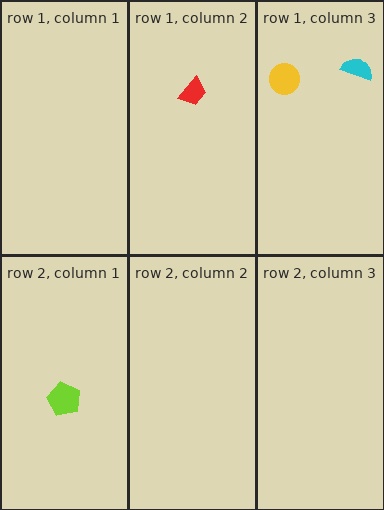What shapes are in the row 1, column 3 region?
The cyan semicircle, the yellow circle.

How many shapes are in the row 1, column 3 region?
2.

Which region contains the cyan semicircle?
The row 1, column 3 region.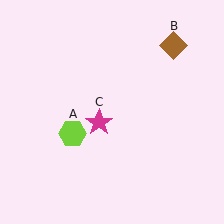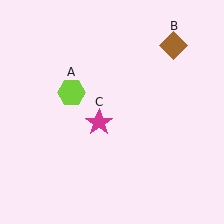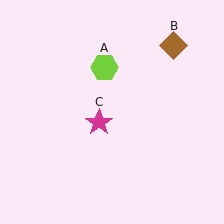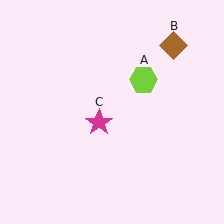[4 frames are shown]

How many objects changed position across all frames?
1 object changed position: lime hexagon (object A).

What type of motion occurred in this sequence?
The lime hexagon (object A) rotated clockwise around the center of the scene.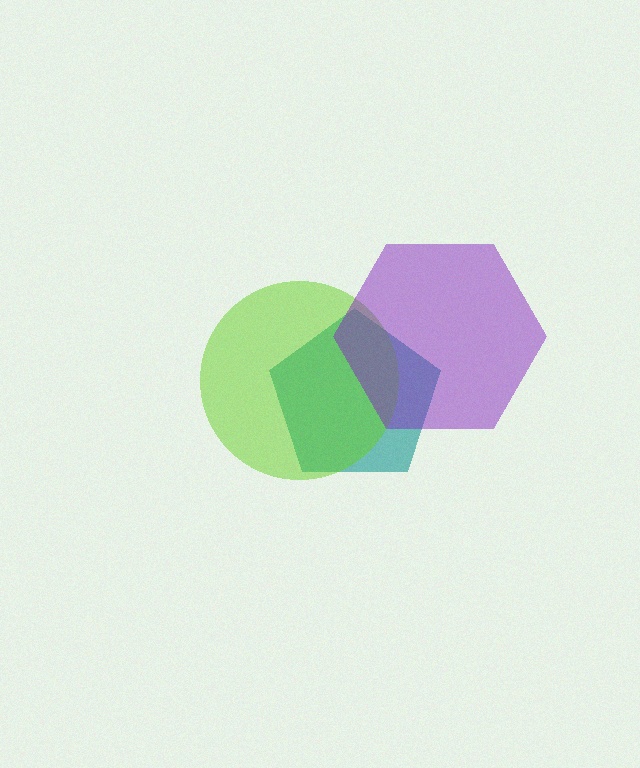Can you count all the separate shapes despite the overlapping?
Yes, there are 3 separate shapes.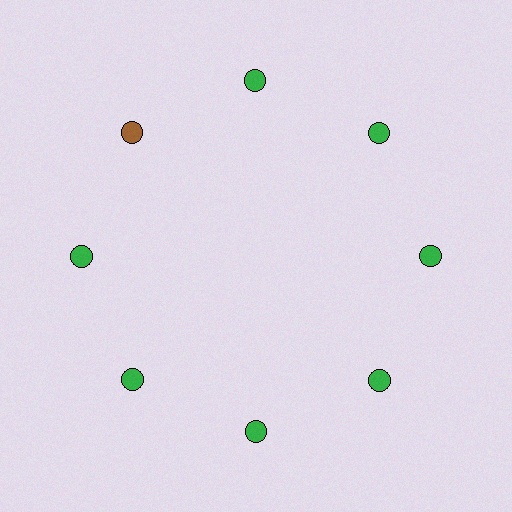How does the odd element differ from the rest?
It has a different color: brown instead of green.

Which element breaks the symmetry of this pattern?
The brown circle at roughly the 10 o'clock position breaks the symmetry. All other shapes are green circles.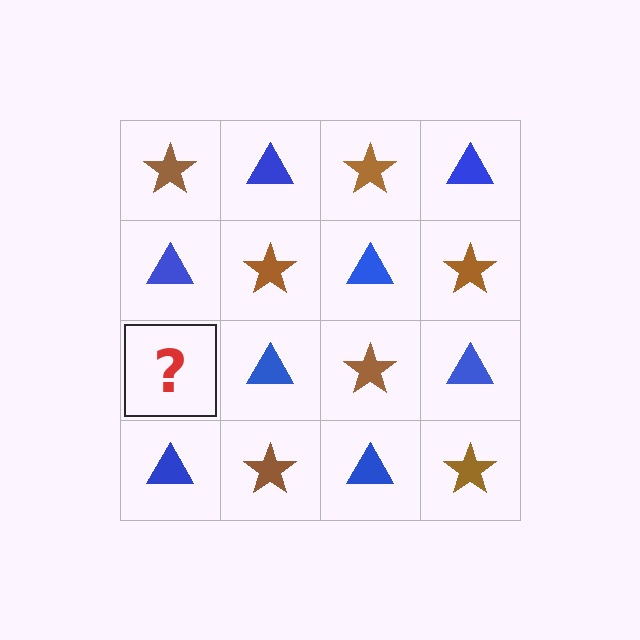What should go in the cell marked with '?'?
The missing cell should contain a brown star.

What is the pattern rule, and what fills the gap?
The rule is that it alternates brown star and blue triangle in a checkerboard pattern. The gap should be filled with a brown star.